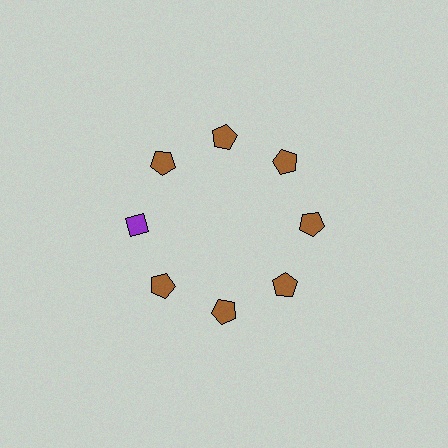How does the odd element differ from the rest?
It differs in both color (purple instead of brown) and shape (diamond instead of pentagon).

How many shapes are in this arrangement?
There are 8 shapes arranged in a ring pattern.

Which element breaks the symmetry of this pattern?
The purple diamond at roughly the 9 o'clock position breaks the symmetry. All other shapes are brown pentagons.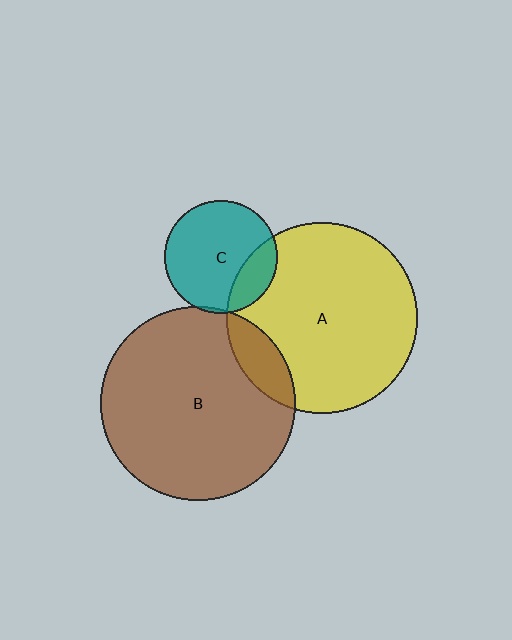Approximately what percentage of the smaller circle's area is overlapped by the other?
Approximately 5%.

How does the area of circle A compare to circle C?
Approximately 2.9 times.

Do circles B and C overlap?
Yes.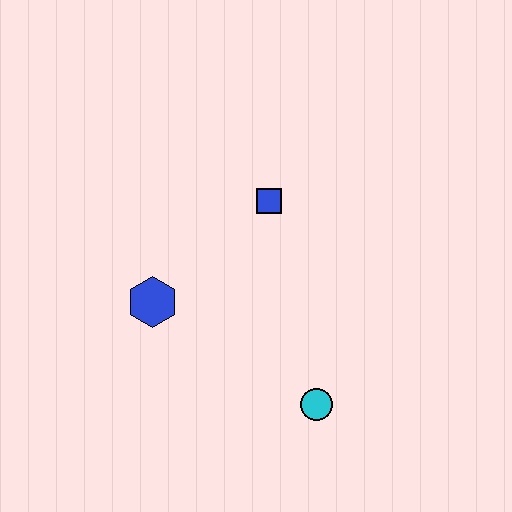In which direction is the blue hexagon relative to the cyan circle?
The blue hexagon is to the left of the cyan circle.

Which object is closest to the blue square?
The blue hexagon is closest to the blue square.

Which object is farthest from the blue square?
The cyan circle is farthest from the blue square.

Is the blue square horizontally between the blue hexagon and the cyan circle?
Yes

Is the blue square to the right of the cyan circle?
No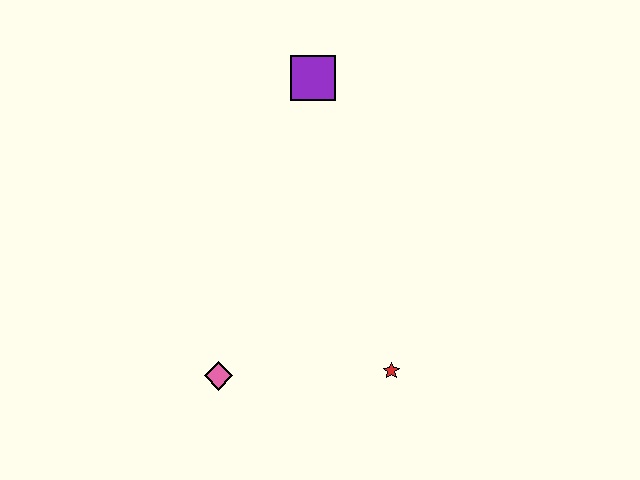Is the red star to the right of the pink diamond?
Yes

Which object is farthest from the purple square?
The pink diamond is farthest from the purple square.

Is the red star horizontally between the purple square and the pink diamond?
No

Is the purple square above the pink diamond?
Yes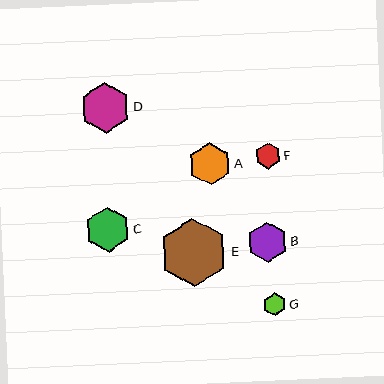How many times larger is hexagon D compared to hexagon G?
Hexagon D is approximately 2.3 times the size of hexagon G.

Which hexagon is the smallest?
Hexagon G is the smallest with a size of approximately 22 pixels.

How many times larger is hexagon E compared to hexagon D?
Hexagon E is approximately 1.3 times the size of hexagon D.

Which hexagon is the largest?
Hexagon E is the largest with a size of approximately 68 pixels.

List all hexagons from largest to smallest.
From largest to smallest: E, D, C, A, B, F, G.